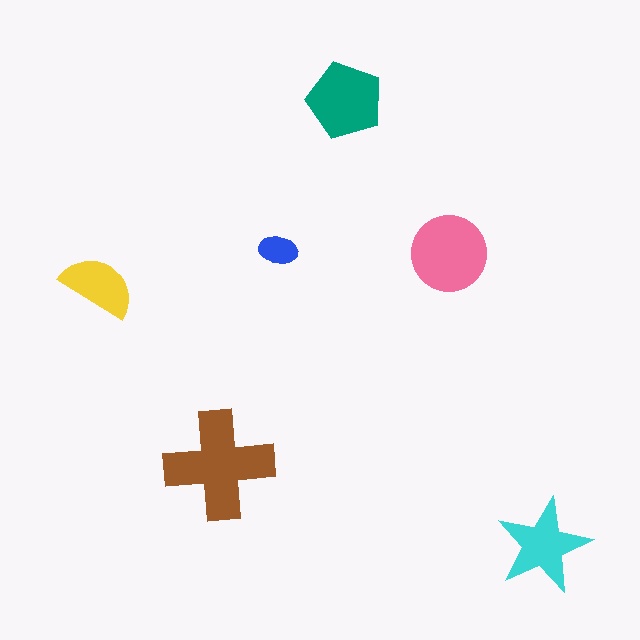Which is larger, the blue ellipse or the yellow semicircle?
The yellow semicircle.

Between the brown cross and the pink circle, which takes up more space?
The brown cross.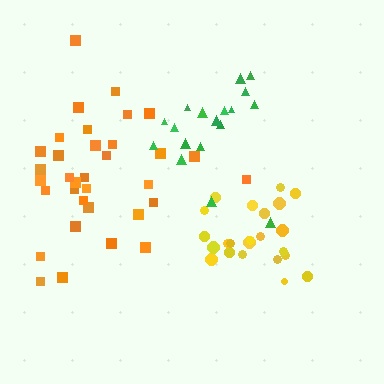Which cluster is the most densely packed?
Yellow.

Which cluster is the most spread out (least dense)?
Orange.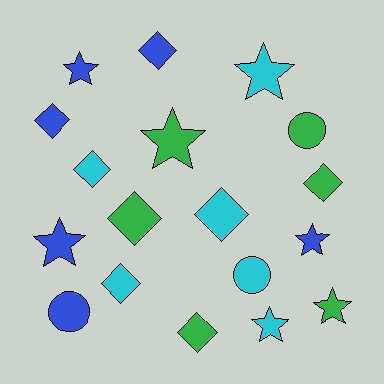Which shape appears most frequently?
Diamond, with 8 objects.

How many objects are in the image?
There are 18 objects.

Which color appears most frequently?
Blue, with 6 objects.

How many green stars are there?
There are 2 green stars.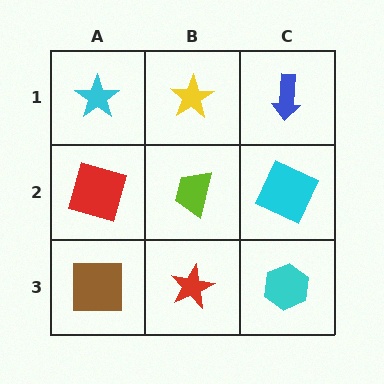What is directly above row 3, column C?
A cyan square.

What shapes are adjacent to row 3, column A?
A red square (row 2, column A), a red star (row 3, column B).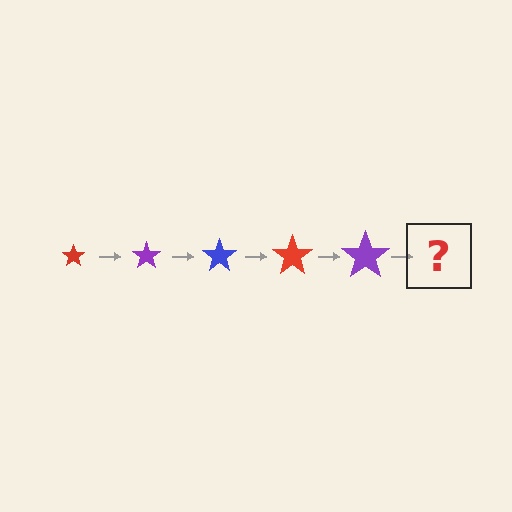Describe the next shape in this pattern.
It should be a blue star, larger than the previous one.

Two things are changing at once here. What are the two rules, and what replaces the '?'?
The two rules are that the star grows larger each step and the color cycles through red, purple, and blue. The '?' should be a blue star, larger than the previous one.